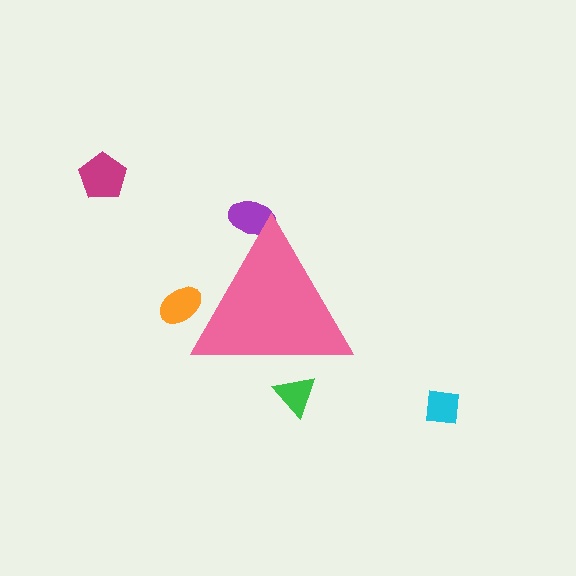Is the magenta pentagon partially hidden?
No, the magenta pentagon is fully visible.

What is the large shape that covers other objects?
A pink triangle.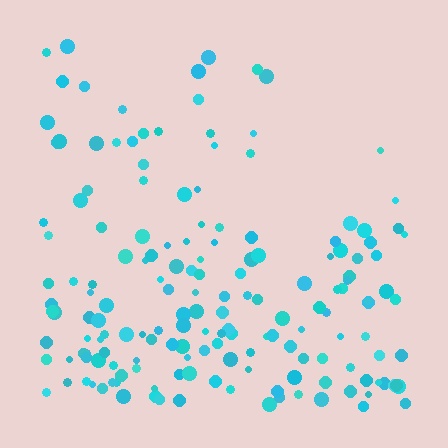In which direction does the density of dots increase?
From top to bottom, with the bottom side densest.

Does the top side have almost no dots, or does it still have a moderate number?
Still a moderate number, just noticeably fewer than the bottom.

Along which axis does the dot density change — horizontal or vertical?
Vertical.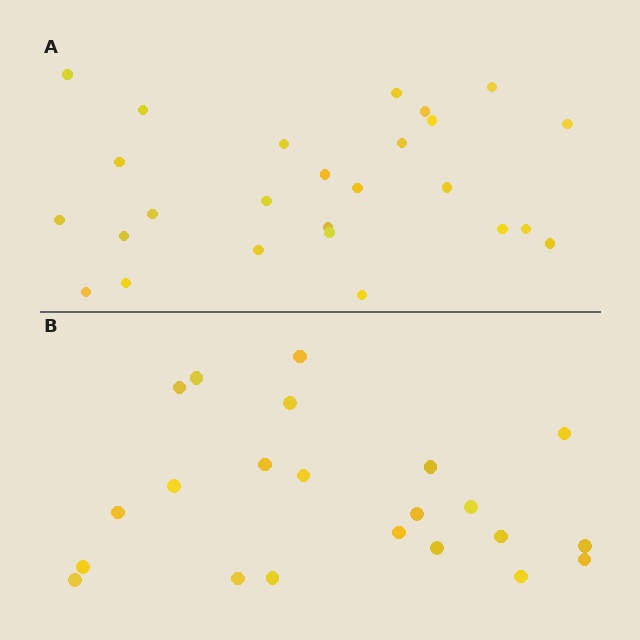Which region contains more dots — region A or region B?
Region A (the top region) has more dots.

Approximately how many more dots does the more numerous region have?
Region A has about 4 more dots than region B.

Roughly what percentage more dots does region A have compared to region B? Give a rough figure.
About 20% more.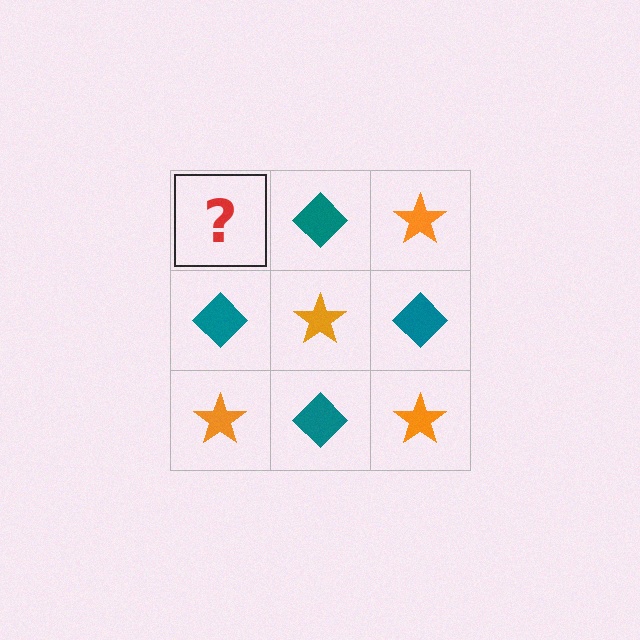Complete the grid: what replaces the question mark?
The question mark should be replaced with an orange star.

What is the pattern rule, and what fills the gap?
The rule is that it alternates orange star and teal diamond in a checkerboard pattern. The gap should be filled with an orange star.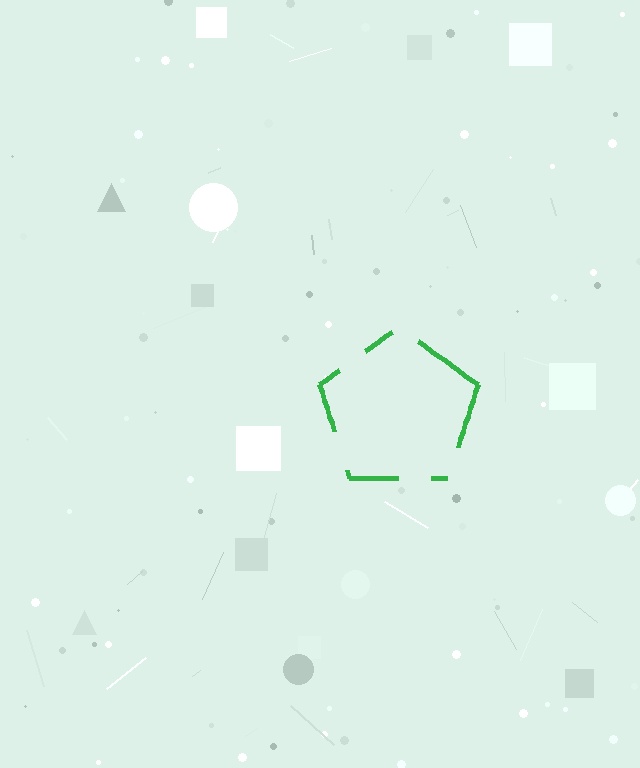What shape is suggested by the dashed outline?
The dashed outline suggests a pentagon.